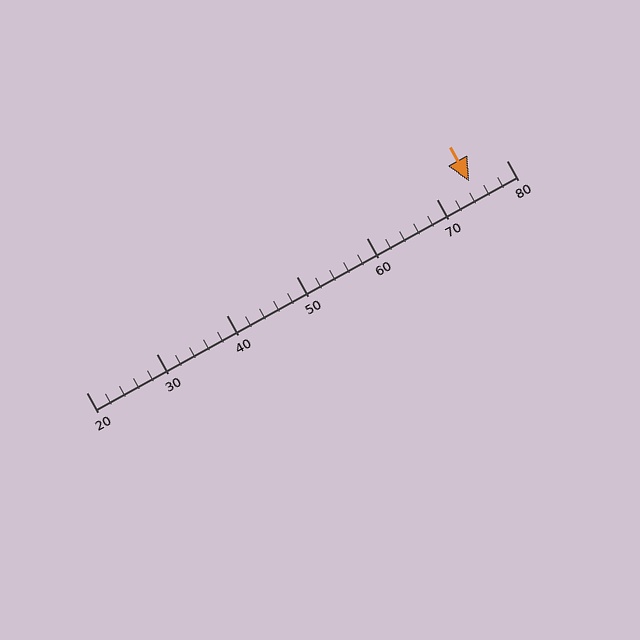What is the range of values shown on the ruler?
The ruler shows values from 20 to 80.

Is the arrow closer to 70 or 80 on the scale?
The arrow is closer to 70.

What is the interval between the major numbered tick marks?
The major tick marks are spaced 10 units apart.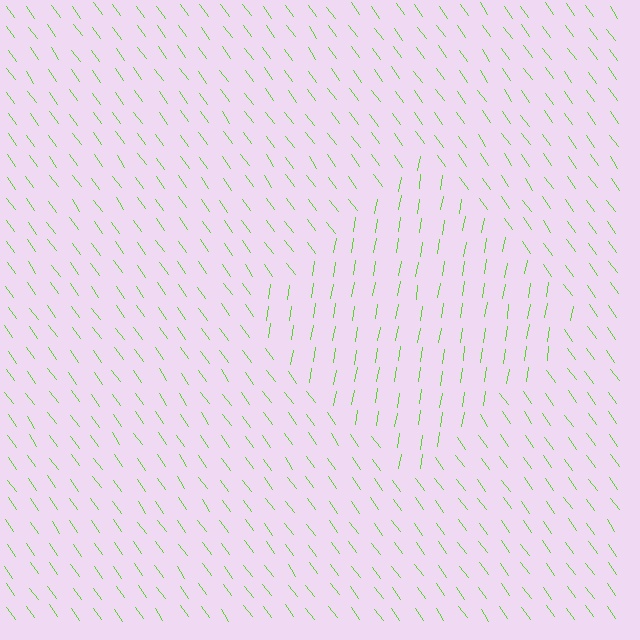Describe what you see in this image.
The image is filled with small lime line segments. A diamond region in the image has lines oriented differently from the surrounding lines, creating a visible texture boundary.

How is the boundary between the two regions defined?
The boundary is defined purely by a change in line orientation (approximately 45 degrees difference). All lines are the same color and thickness.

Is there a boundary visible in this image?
Yes, there is a texture boundary formed by a change in line orientation.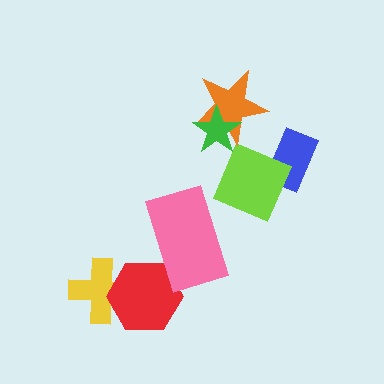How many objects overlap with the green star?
1 object overlaps with the green star.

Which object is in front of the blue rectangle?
The lime square is in front of the blue rectangle.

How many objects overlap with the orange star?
1 object overlaps with the orange star.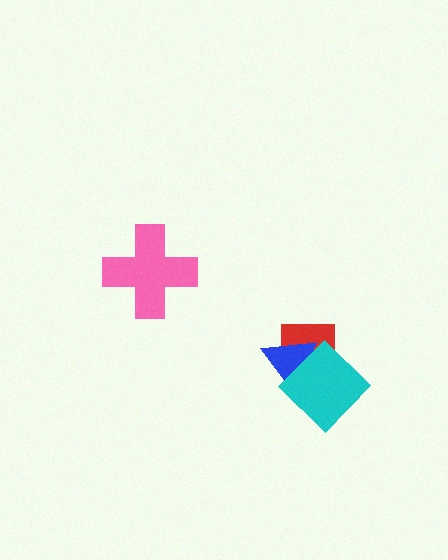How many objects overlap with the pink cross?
0 objects overlap with the pink cross.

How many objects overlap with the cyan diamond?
2 objects overlap with the cyan diamond.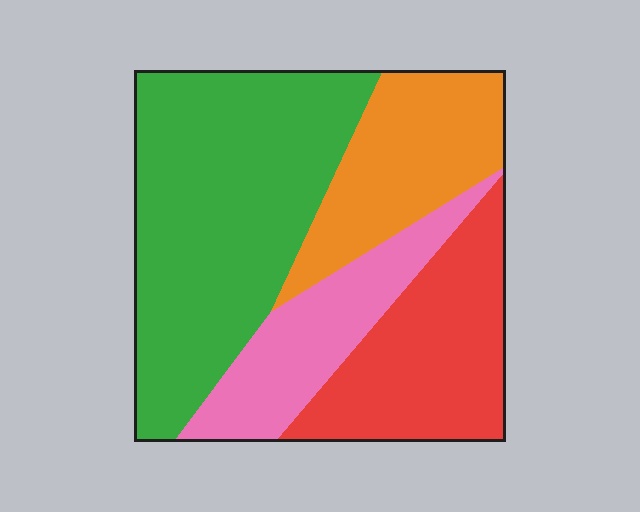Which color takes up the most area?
Green, at roughly 40%.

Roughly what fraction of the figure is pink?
Pink covers 16% of the figure.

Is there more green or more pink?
Green.